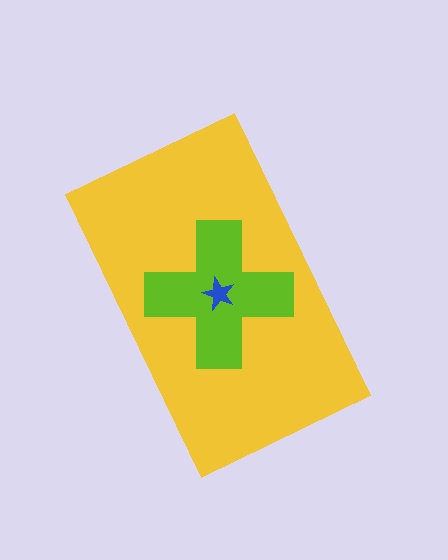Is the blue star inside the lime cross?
Yes.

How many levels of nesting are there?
3.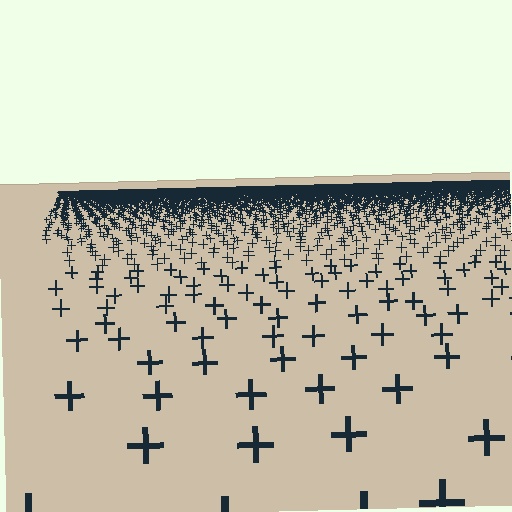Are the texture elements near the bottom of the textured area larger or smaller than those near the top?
Larger. Near the bottom, elements are closer to the viewer and appear at a bigger on-screen size.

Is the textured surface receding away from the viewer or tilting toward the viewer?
The surface is receding away from the viewer. Texture elements get smaller and denser toward the top.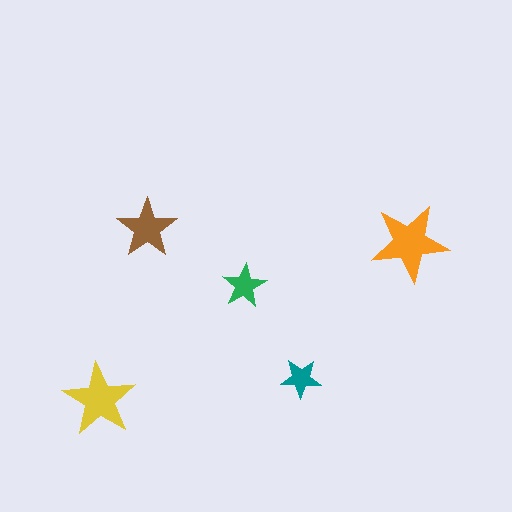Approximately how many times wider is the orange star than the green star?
About 2 times wider.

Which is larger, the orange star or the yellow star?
The orange one.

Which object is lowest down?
The yellow star is bottommost.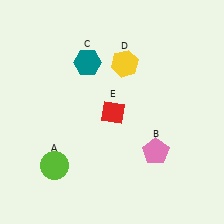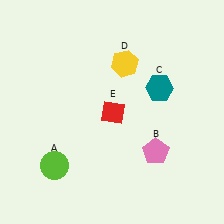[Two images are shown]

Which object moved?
The teal hexagon (C) moved right.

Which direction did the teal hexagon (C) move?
The teal hexagon (C) moved right.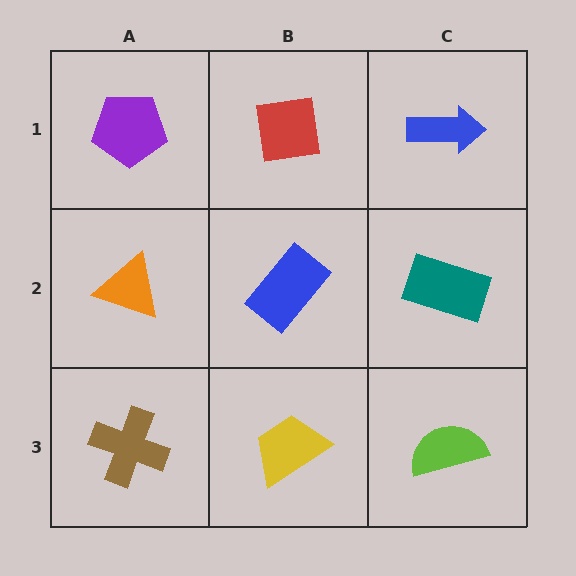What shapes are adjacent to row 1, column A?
An orange triangle (row 2, column A), a red square (row 1, column B).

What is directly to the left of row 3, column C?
A yellow trapezoid.